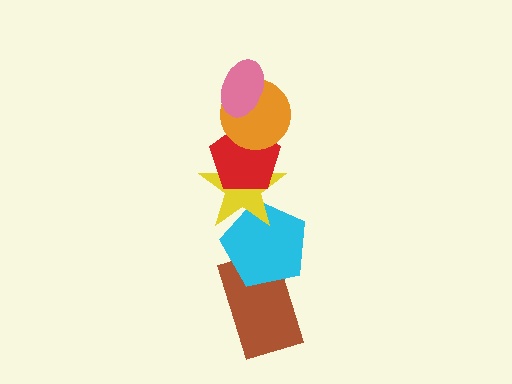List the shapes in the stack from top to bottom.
From top to bottom: the pink ellipse, the orange circle, the red pentagon, the yellow star, the cyan pentagon, the brown rectangle.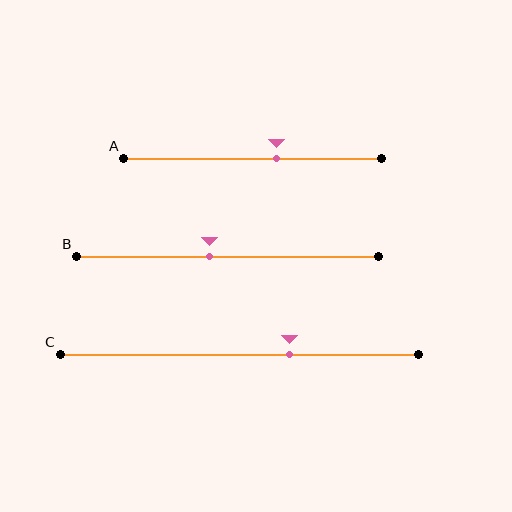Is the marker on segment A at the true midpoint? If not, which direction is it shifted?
No, the marker on segment A is shifted to the right by about 9% of the segment length.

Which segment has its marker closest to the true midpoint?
Segment B has its marker closest to the true midpoint.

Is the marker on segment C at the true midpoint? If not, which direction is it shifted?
No, the marker on segment C is shifted to the right by about 14% of the segment length.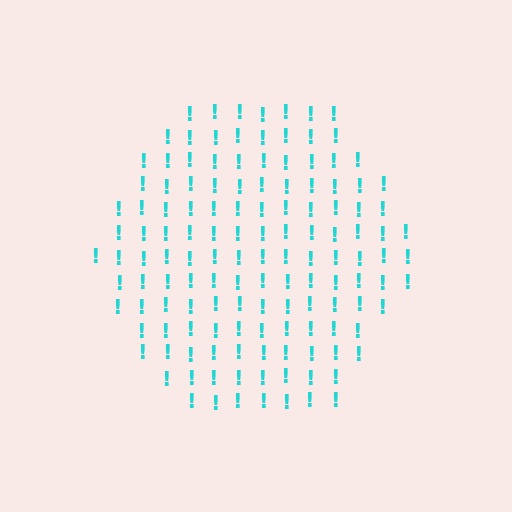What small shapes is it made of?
It is made of small exclamation marks.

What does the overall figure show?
The overall figure shows a hexagon.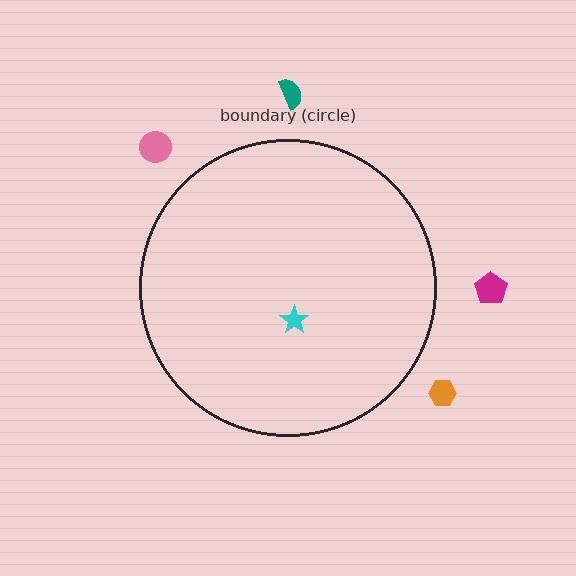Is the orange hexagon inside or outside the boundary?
Outside.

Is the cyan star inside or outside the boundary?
Inside.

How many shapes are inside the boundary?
1 inside, 4 outside.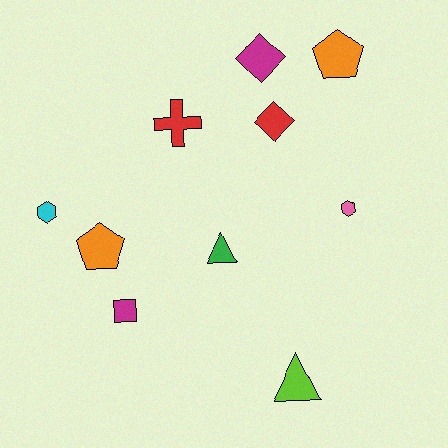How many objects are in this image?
There are 10 objects.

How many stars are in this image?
There are no stars.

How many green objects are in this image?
There is 1 green object.